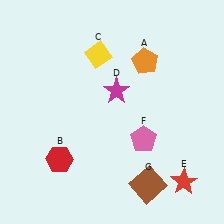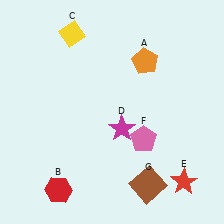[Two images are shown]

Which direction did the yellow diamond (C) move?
The yellow diamond (C) moved left.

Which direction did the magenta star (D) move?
The magenta star (D) moved down.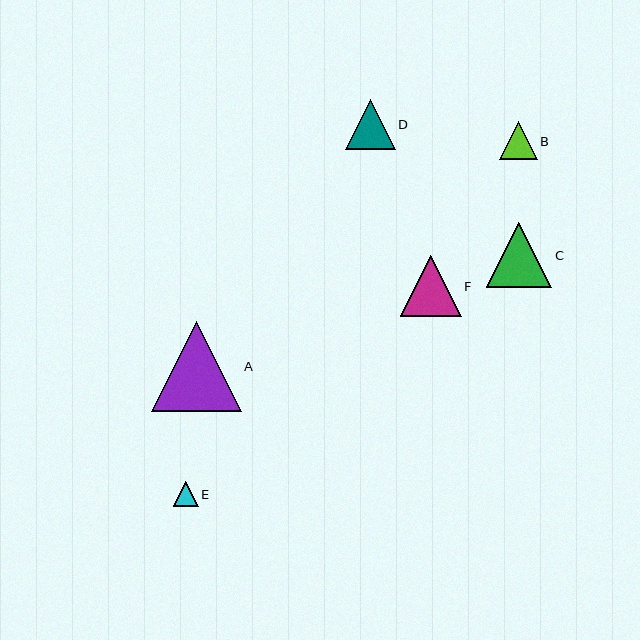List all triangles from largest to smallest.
From largest to smallest: A, C, F, D, B, E.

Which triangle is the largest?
Triangle A is the largest with a size of approximately 90 pixels.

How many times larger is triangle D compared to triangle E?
Triangle D is approximately 2.0 times the size of triangle E.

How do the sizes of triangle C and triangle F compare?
Triangle C and triangle F are approximately the same size.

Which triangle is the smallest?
Triangle E is the smallest with a size of approximately 25 pixels.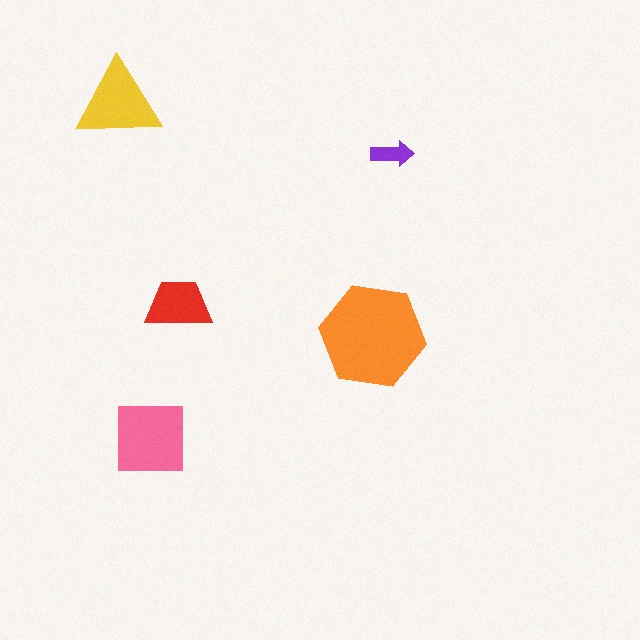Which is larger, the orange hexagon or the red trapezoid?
The orange hexagon.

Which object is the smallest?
The purple arrow.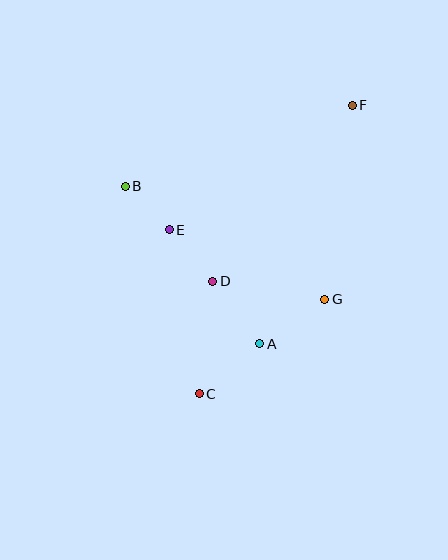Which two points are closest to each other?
Points B and E are closest to each other.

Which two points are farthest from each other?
Points C and F are farthest from each other.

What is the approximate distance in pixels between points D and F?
The distance between D and F is approximately 225 pixels.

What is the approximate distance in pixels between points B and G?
The distance between B and G is approximately 229 pixels.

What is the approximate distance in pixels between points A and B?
The distance between A and B is approximately 207 pixels.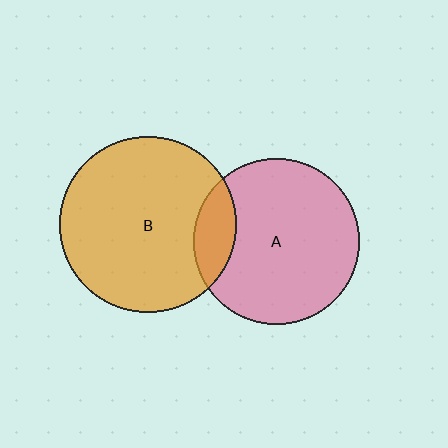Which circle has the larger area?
Circle B (orange).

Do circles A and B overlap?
Yes.